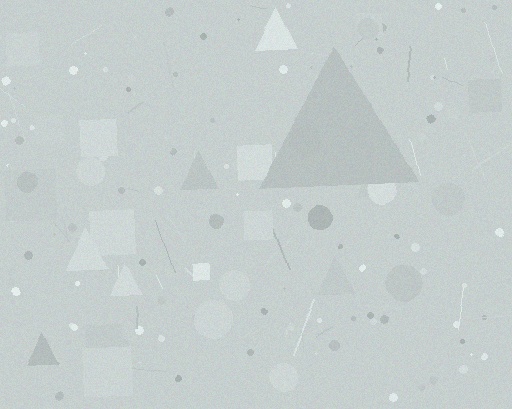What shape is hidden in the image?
A triangle is hidden in the image.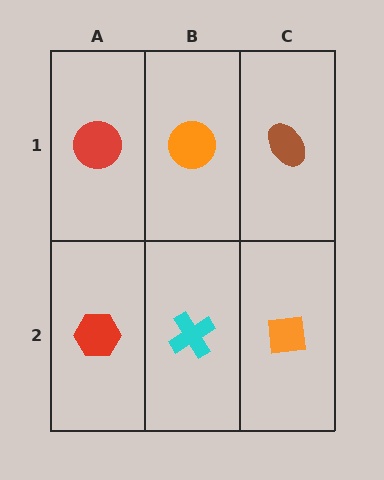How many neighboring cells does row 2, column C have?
2.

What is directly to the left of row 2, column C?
A cyan cross.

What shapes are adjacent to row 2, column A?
A red circle (row 1, column A), a cyan cross (row 2, column B).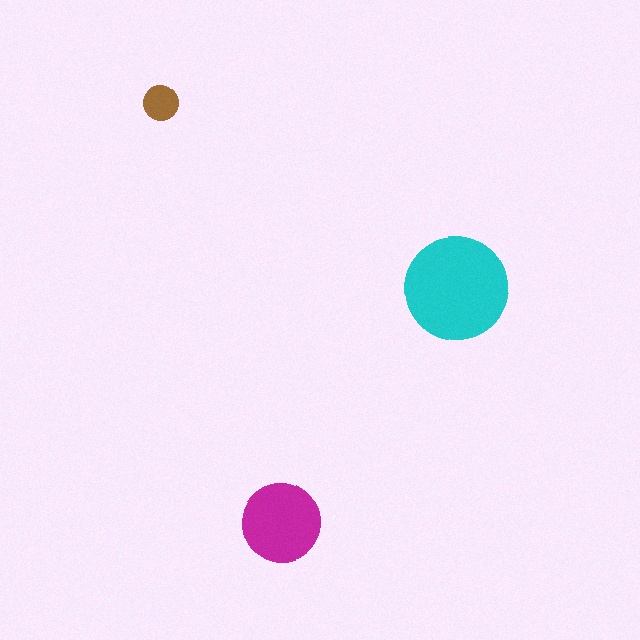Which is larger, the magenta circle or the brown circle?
The magenta one.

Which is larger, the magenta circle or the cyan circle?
The cyan one.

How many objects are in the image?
There are 3 objects in the image.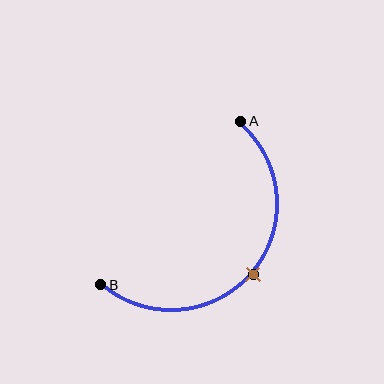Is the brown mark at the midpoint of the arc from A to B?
Yes. The brown mark lies on the arc at equal arc-length from both A and B — it is the arc midpoint.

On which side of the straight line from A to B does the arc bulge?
The arc bulges below and to the right of the straight line connecting A and B.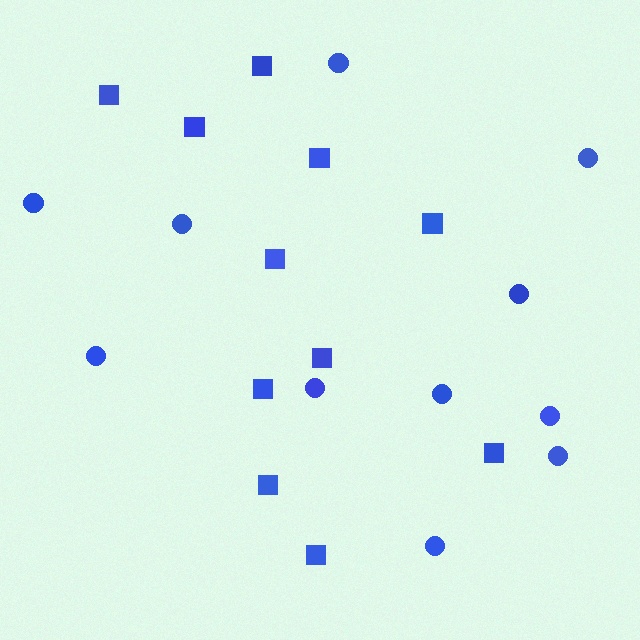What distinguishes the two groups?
There are 2 groups: one group of circles (11) and one group of squares (11).